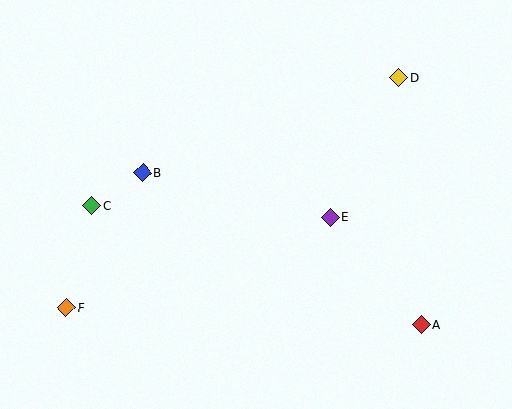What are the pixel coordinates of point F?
Point F is at (66, 307).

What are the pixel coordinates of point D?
Point D is at (398, 78).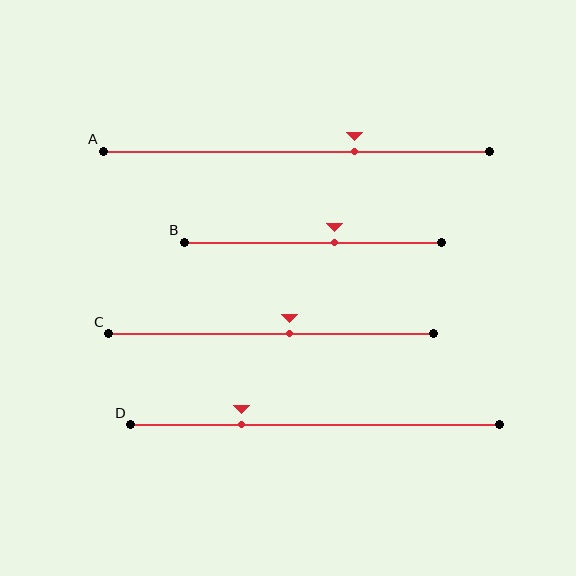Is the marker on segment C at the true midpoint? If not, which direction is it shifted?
No, the marker on segment C is shifted to the right by about 6% of the segment length.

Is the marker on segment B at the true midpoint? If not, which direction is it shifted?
No, the marker on segment B is shifted to the right by about 8% of the segment length.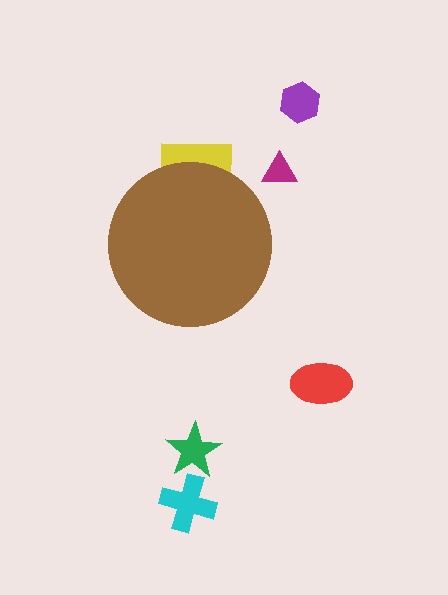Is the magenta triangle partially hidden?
No, the magenta triangle is fully visible.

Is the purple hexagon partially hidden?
No, the purple hexagon is fully visible.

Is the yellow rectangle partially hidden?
Yes, the yellow rectangle is partially hidden behind the brown circle.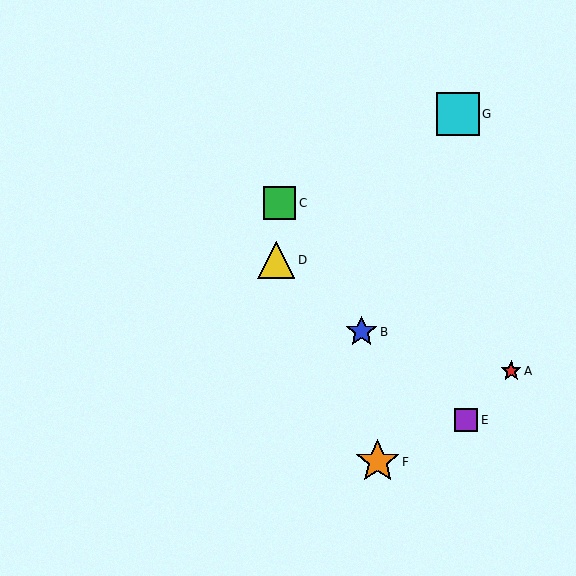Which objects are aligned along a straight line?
Objects B, D, E are aligned along a straight line.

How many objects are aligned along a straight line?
3 objects (B, D, E) are aligned along a straight line.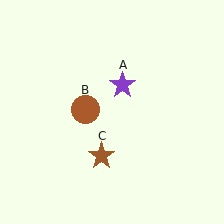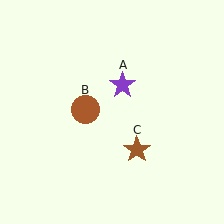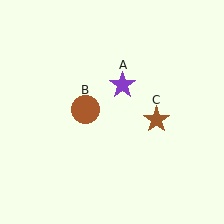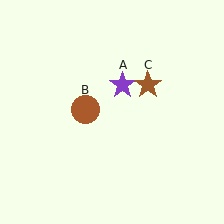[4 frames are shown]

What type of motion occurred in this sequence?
The brown star (object C) rotated counterclockwise around the center of the scene.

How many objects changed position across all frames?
1 object changed position: brown star (object C).